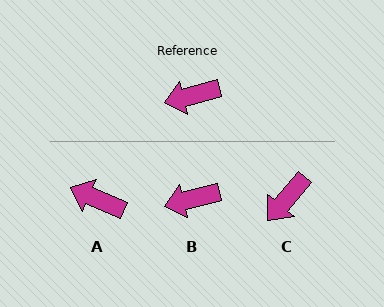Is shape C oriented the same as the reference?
No, it is off by about 35 degrees.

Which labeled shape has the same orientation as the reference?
B.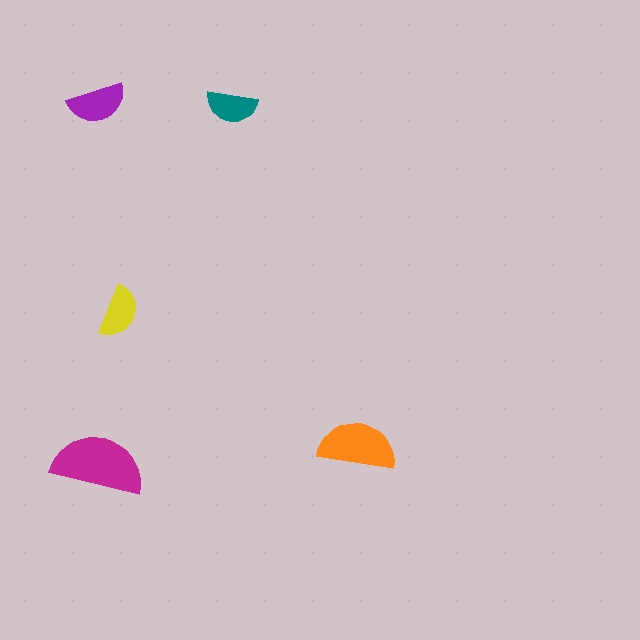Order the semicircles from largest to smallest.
the magenta one, the orange one, the purple one, the yellow one, the teal one.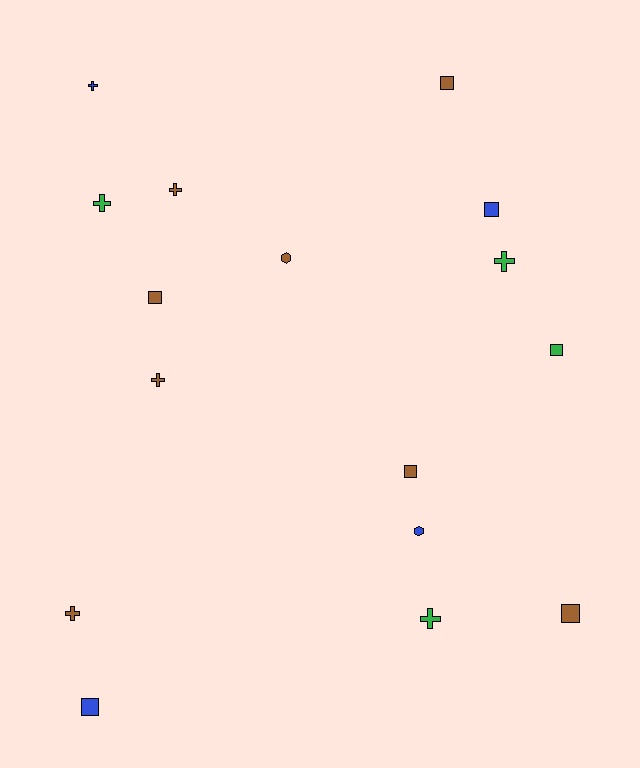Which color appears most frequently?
Brown, with 8 objects.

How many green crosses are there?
There are 3 green crosses.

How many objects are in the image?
There are 16 objects.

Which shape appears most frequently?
Square, with 7 objects.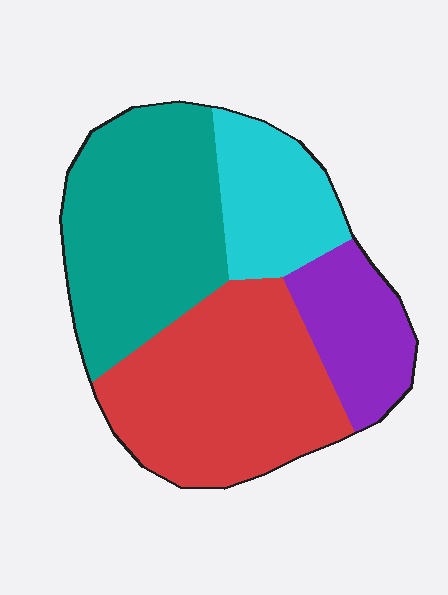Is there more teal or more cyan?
Teal.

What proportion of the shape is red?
Red covers around 35% of the shape.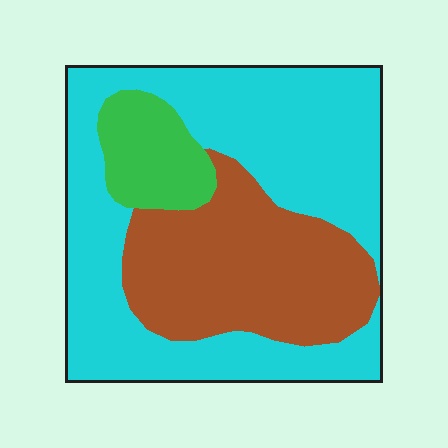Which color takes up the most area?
Cyan, at roughly 55%.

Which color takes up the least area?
Green, at roughly 10%.